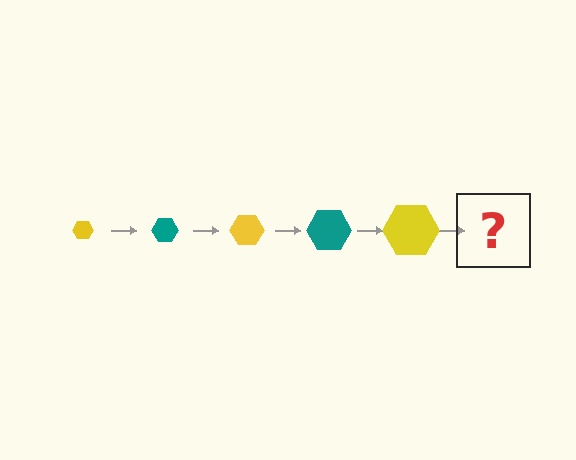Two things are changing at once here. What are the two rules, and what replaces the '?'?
The two rules are that the hexagon grows larger each step and the color cycles through yellow and teal. The '?' should be a teal hexagon, larger than the previous one.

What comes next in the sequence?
The next element should be a teal hexagon, larger than the previous one.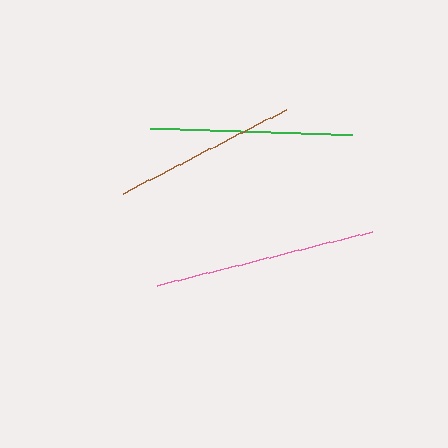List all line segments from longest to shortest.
From longest to shortest: pink, green, brown.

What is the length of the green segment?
The green segment is approximately 202 pixels long.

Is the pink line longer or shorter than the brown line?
The pink line is longer than the brown line.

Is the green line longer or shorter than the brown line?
The green line is longer than the brown line.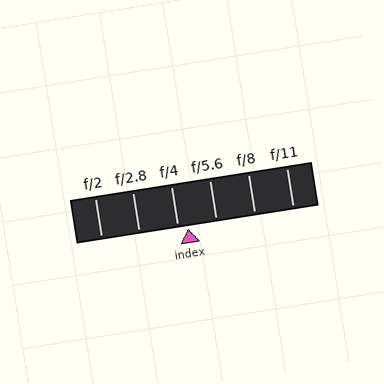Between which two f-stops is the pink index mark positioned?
The index mark is between f/4 and f/5.6.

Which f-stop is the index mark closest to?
The index mark is closest to f/4.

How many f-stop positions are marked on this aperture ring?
There are 6 f-stop positions marked.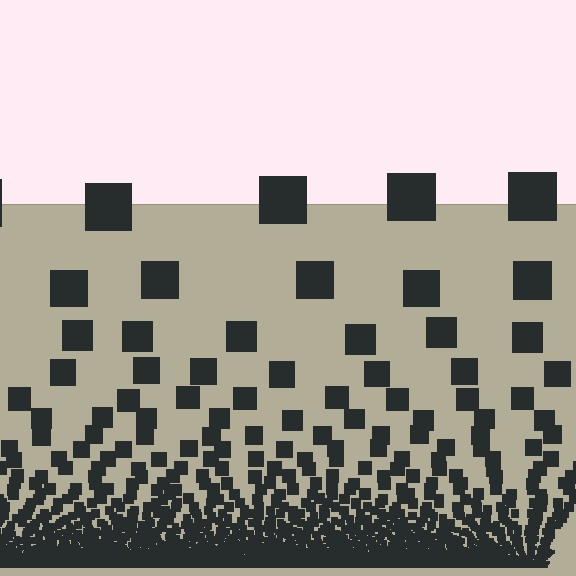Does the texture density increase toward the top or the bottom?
Density increases toward the bottom.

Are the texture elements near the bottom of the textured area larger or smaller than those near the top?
Smaller. The gradient is inverted — elements near the bottom are smaller and denser.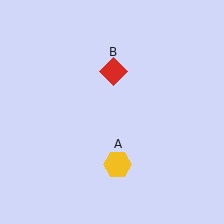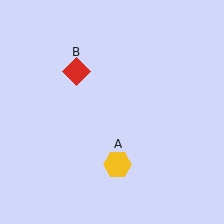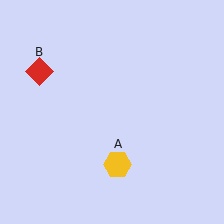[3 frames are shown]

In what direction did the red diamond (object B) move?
The red diamond (object B) moved left.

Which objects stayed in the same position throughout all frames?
Yellow hexagon (object A) remained stationary.